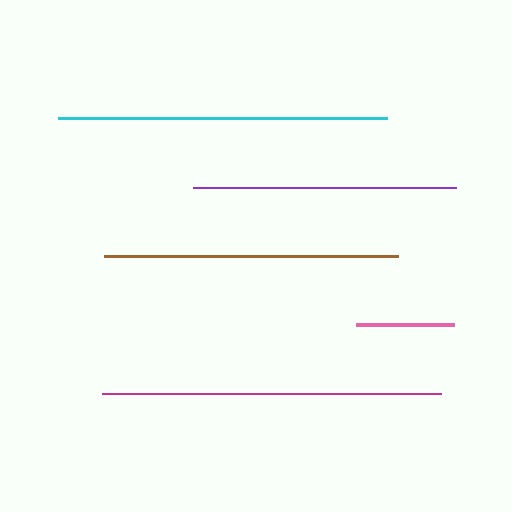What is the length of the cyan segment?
The cyan segment is approximately 329 pixels long.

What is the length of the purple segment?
The purple segment is approximately 263 pixels long.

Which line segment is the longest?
The magenta line is the longest at approximately 338 pixels.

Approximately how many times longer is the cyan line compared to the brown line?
The cyan line is approximately 1.1 times the length of the brown line.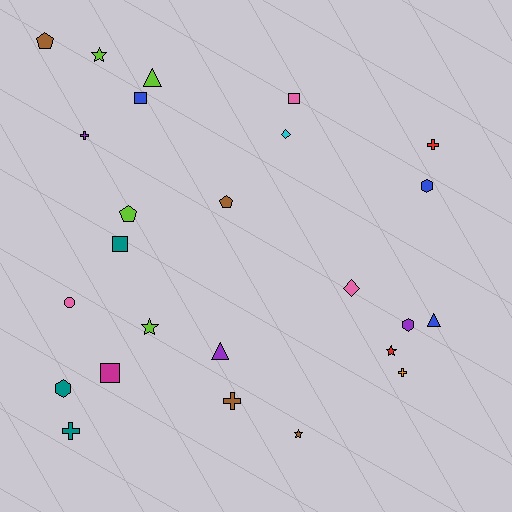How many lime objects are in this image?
There are 4 lime objects.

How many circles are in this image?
There is 1 circle.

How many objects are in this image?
There are 25 objects.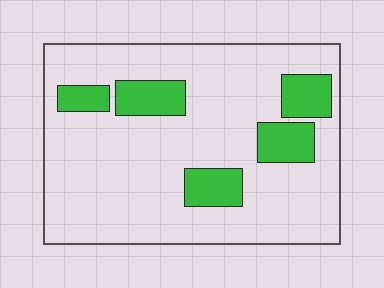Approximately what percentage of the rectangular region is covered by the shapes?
Approximately 20%.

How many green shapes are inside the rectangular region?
5.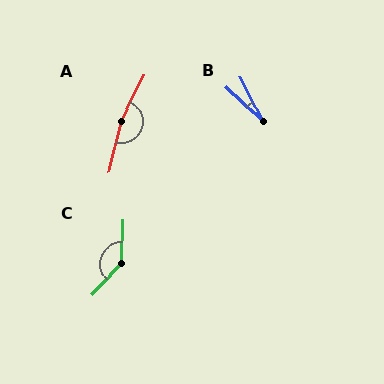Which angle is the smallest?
B, at approximately 20 degrees.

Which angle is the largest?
A, at approximately 168 degrees.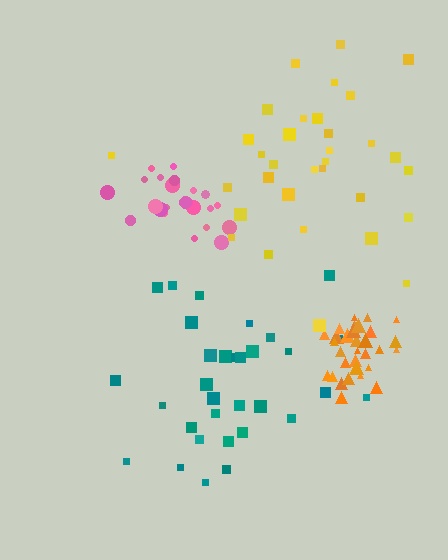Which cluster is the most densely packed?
Orange.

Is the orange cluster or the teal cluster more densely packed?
Orange.